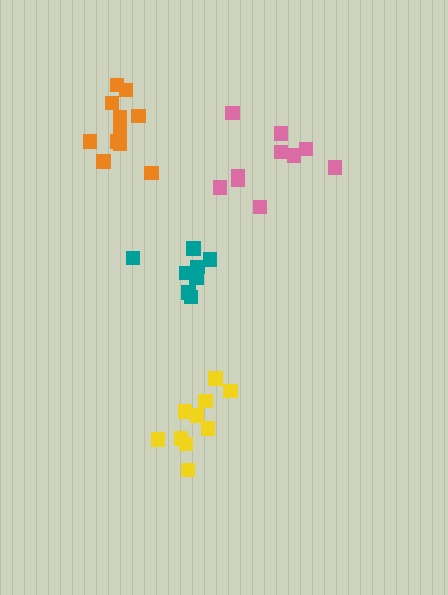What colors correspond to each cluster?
The clusters are colored: yellow, pink, teal, orange.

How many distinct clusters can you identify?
There are 4 distinct clusters.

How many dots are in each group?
Group 1: 10 dots, Group 2: 10 dots, Group 3: 8 dots, Group 4: 12 dots (40 total).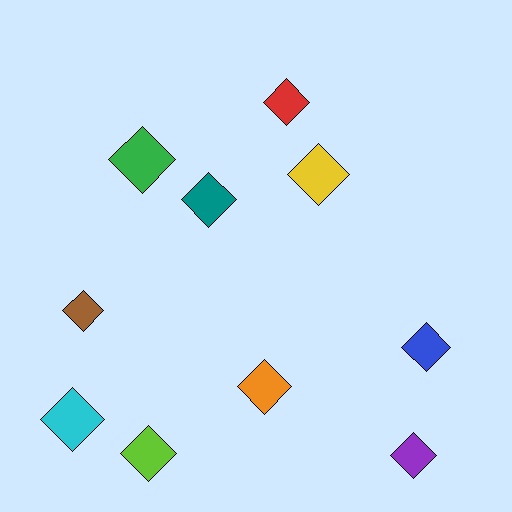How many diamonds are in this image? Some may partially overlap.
There are 10 diamonds.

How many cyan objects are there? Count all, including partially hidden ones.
There is 1 cyan object.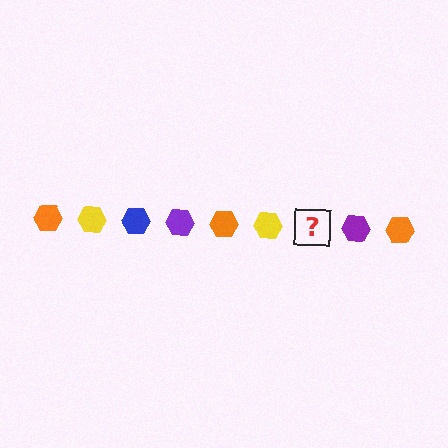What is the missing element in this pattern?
The missing element is a blue hexagon.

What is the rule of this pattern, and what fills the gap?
The rule is that the pattern cycles through orange, yellow, blue, purple hexagons. The gap should be filled with a blue hexagon.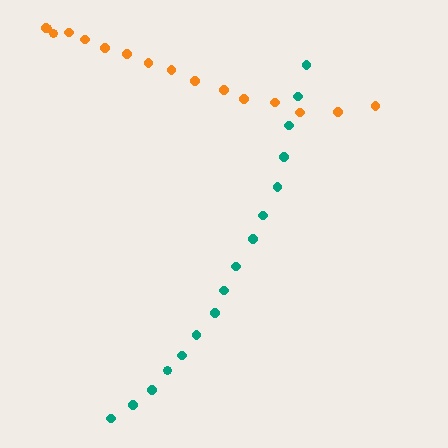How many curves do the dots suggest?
There are 2 distinct paths.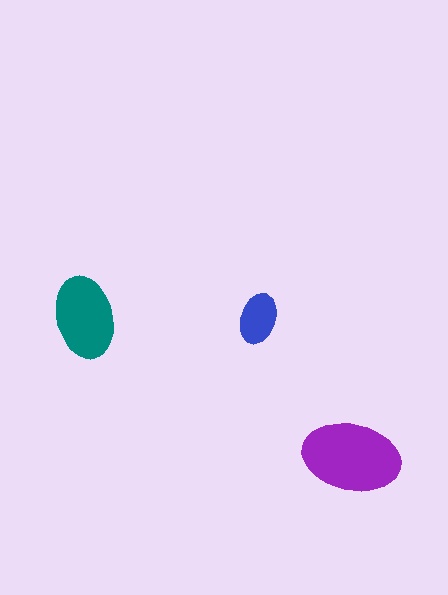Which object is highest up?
The teal ellipse is topmost.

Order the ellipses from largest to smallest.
the purple one, the teal one, the blue one.